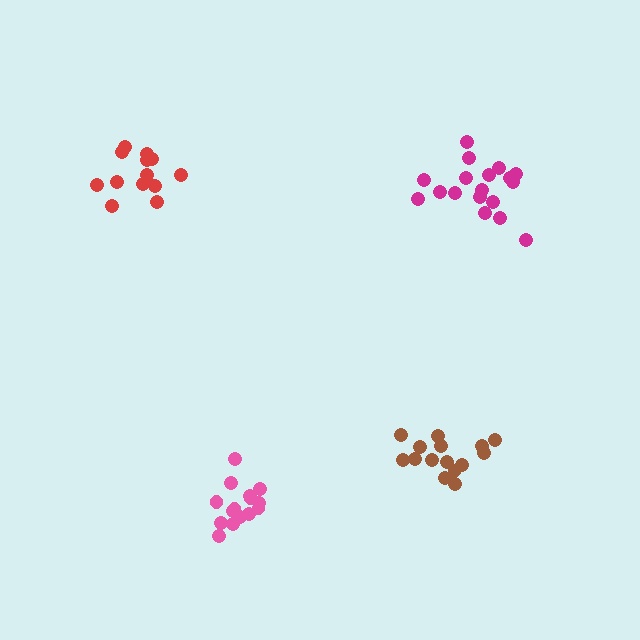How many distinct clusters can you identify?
There are 4 distinct clusters.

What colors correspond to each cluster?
The clusters are colored: pink, red, brown, magenta.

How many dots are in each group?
Group 1: 15 dots, Group 2: 14 dots, Group 3: 15 dots, Group 4: 18 dots (62 total).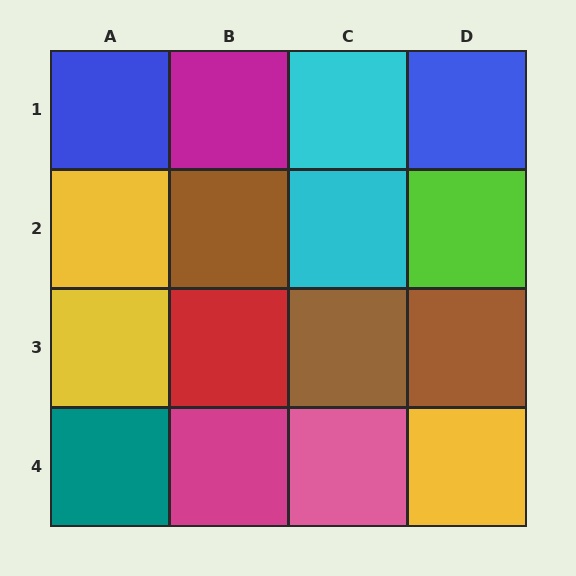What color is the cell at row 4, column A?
Teal.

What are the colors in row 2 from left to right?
Yellow, brown, cyan, lime.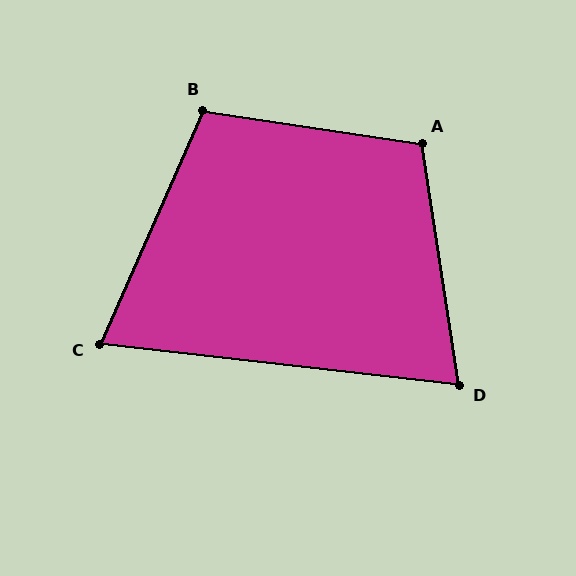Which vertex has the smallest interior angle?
C, at approximately 73 degrees.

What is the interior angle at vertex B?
Approximately 105 degrees (obtuse).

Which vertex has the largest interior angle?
A, at approximately 107 degrees.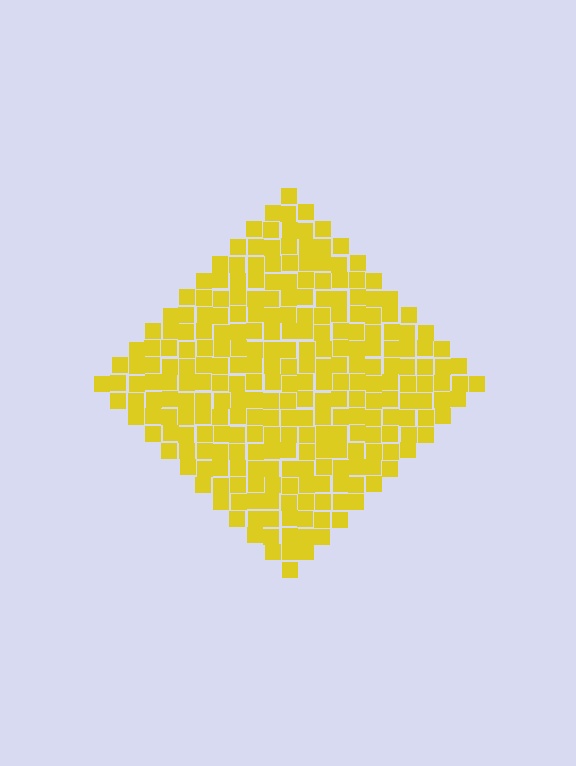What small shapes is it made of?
It is made of small squares.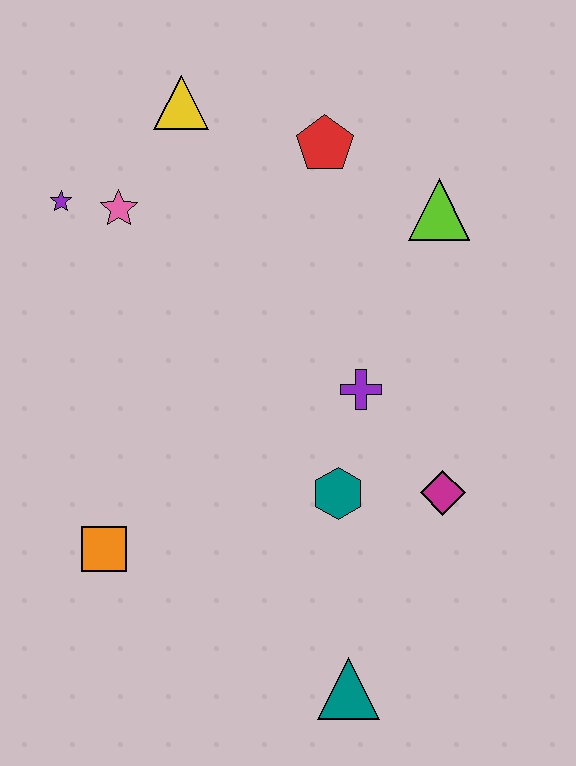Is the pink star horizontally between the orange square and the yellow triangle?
Yes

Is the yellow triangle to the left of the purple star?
No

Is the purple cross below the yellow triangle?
Yes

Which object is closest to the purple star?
The pink star is closest to the purple star.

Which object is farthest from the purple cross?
The purple star is farthest from the purple cross.